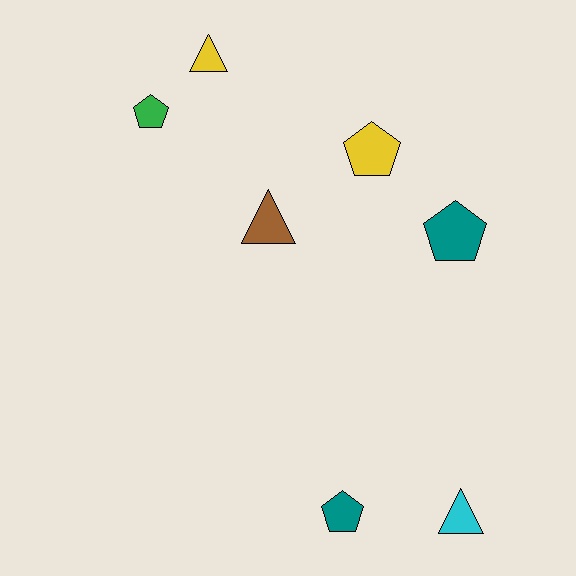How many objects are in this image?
There are 7 objects.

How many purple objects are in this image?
There are no purple objects.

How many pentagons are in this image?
There are 4 pentagons.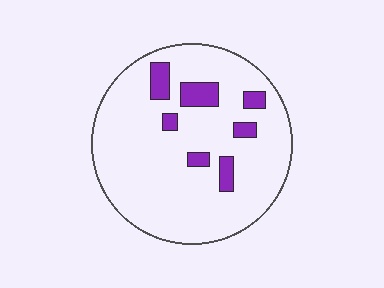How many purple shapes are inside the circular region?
7.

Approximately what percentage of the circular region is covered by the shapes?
Approximately 10%.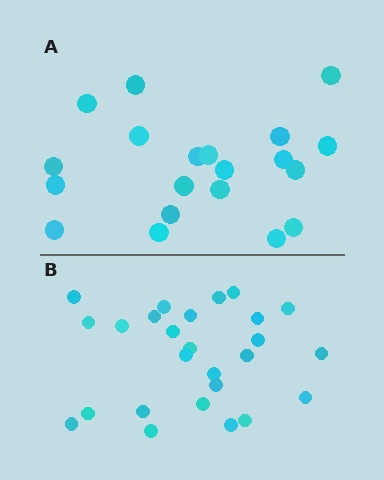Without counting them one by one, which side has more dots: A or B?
Region B (the bottom region) has more dots.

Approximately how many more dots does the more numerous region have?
Region B has about 6 more dots than region A.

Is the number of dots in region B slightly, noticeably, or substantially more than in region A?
Region B has noticeably more, but not dramatically so. The ratio is roughly 1.3 to 1.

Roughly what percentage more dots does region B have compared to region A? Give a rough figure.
About 30% more.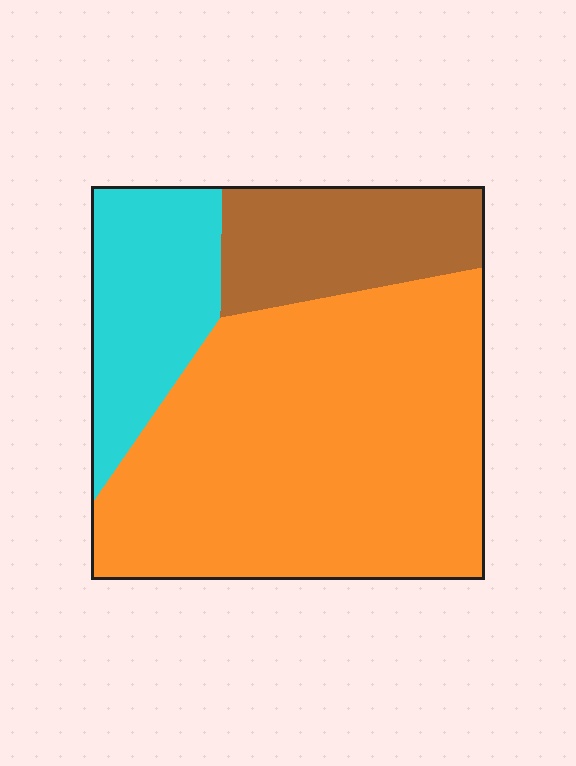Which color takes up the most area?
Orange, at roughly 65%.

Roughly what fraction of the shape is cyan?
Cyan takes up about one fifth (1/5) of the shape.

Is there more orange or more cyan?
Orange.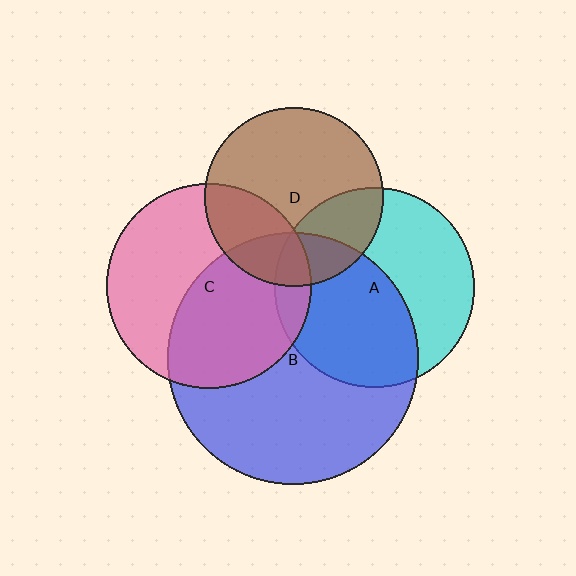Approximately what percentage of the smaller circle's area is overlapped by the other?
Approximately 30%.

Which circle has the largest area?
Circle B (blue).